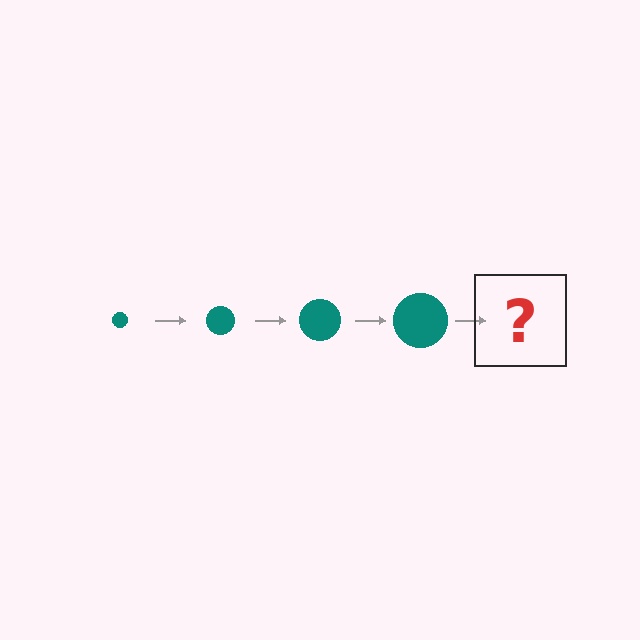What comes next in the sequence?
The next element should be a teal circle, larger than the previous one.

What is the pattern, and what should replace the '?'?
The pattern is that the circle gets progressively larger each step. The '?' should be a teal circle, larger than the previous one.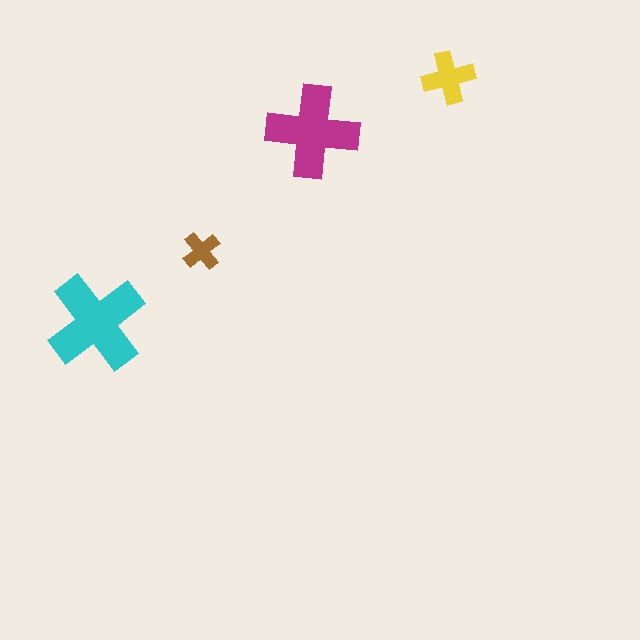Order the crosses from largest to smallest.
the cyan one, the magenta one, the yellow one, the brown one.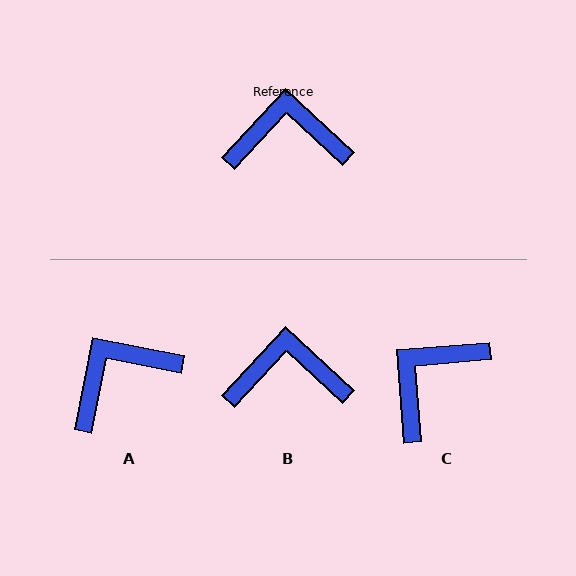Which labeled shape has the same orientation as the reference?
B.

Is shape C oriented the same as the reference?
No, it is off by about 48 degrees.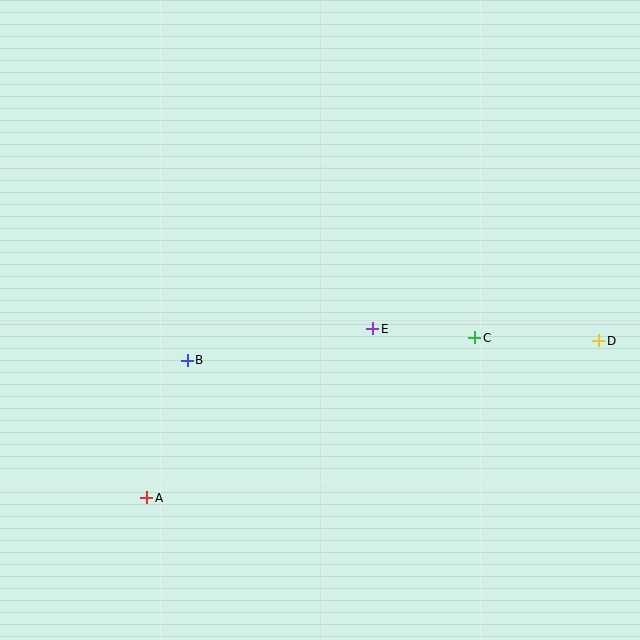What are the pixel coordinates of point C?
Point C is at (475, 338).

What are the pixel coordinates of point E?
Point E is at (373, 329).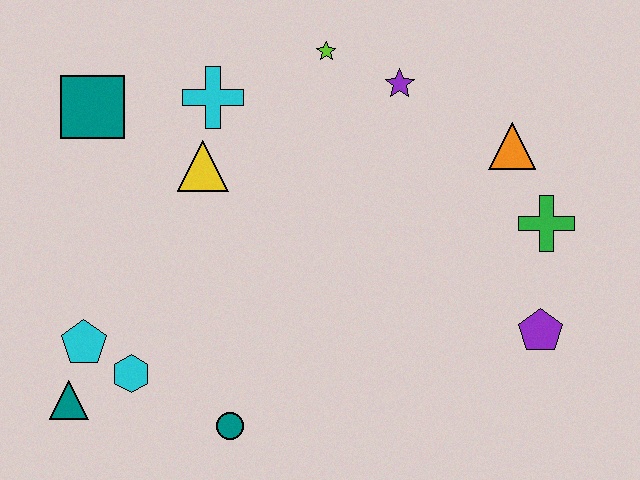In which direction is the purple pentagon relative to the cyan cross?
The purple pentagon is to the right of the cyan cross.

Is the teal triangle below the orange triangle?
Yes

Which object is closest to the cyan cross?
The yellow triangle is closest to the cyan cross.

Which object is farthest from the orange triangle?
The teal triangle is farthest from the orange triangle.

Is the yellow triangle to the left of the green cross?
Yes